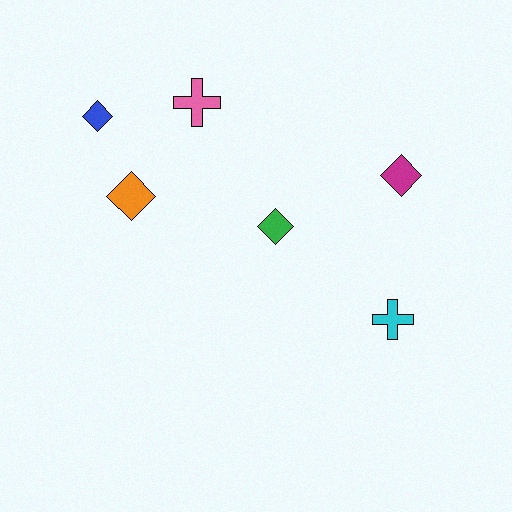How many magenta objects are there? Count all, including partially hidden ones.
There is 1 magenta object.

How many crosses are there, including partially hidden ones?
There are 2 crosses.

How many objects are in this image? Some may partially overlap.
There are 6 objects.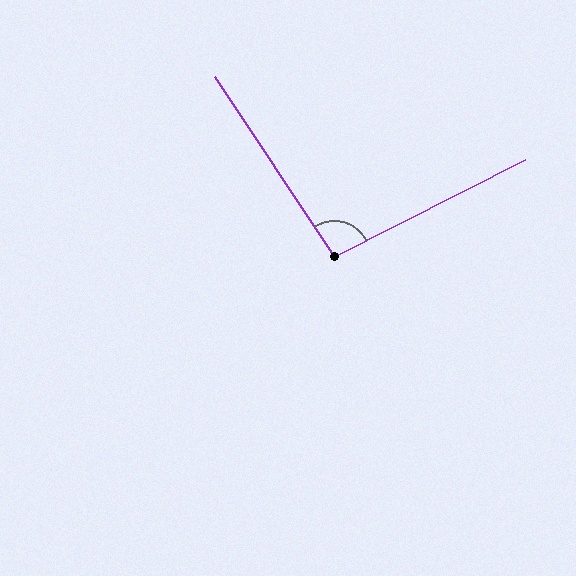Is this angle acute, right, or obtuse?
It is obtuse.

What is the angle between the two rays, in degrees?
Approximately 97 degrees.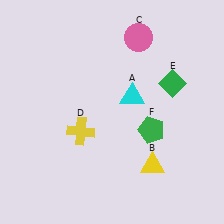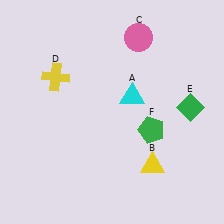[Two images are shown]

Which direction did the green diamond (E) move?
The green diamond (E) moved down.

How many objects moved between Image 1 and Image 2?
2 objects moved between the two images.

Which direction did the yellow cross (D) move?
The yellow cross (D) moved up.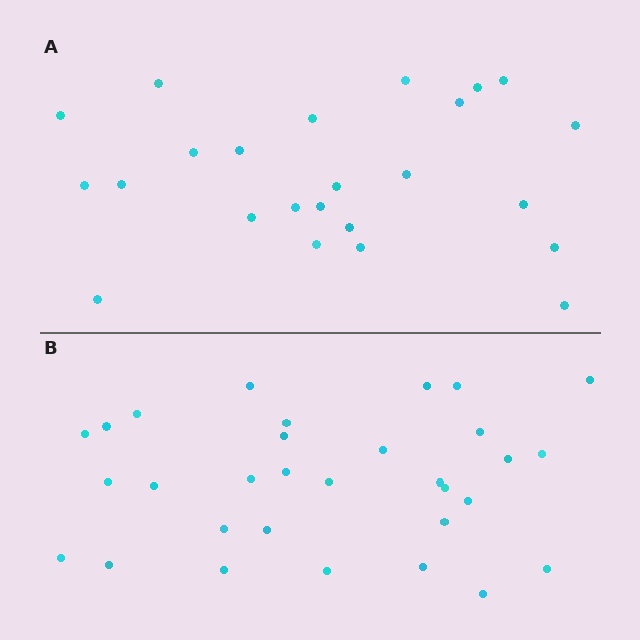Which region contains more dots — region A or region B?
Region B (the bottom region) has more dots.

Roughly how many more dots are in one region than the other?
Region B has roughly 8 or so more dots than region A.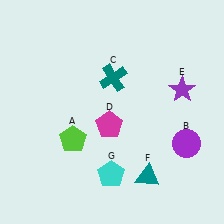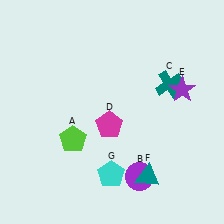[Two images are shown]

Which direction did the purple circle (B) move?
The purple circle (B) moved left.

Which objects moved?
The objects that moved are: the purple circle (B), the teal cross (C).